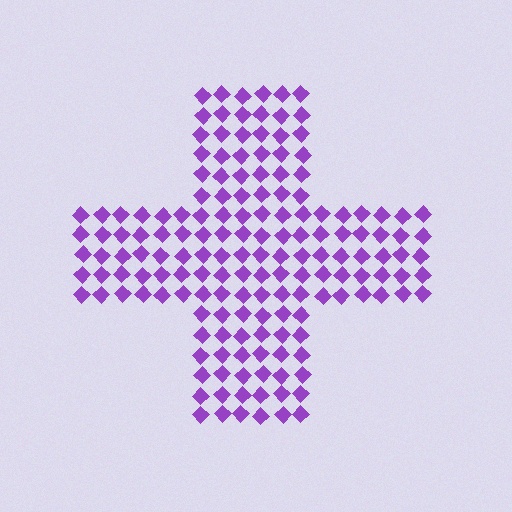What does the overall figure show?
The overall figure shows a cross.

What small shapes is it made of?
It is made of small diamonds.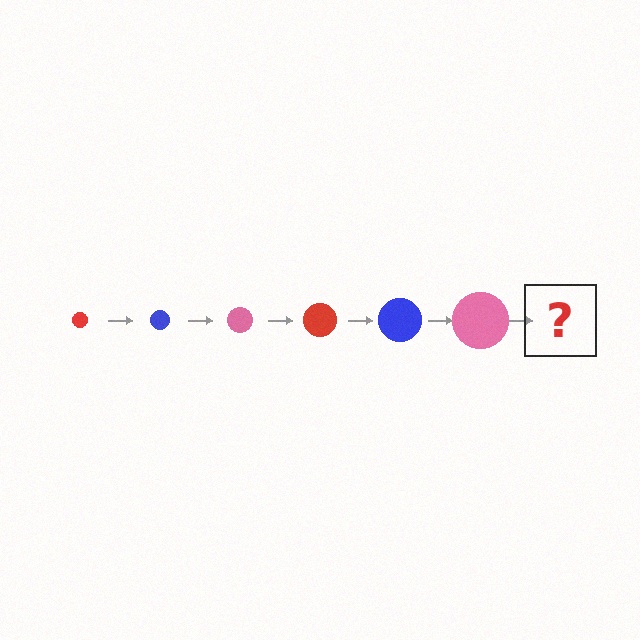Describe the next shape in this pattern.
It should be a red circle, larger than the previous one.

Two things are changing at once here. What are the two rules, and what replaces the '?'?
The two rules are that the circle grows larger each step and the color cycles through red, blue, and pink. The '?' should be a red circle, larger than the previous one.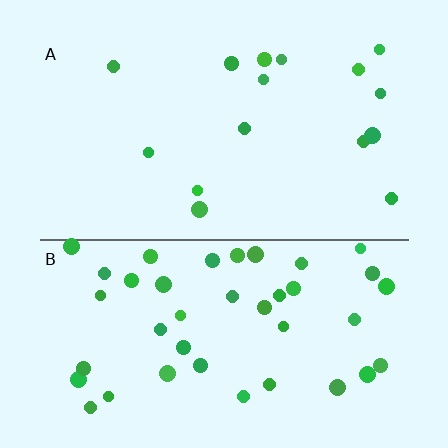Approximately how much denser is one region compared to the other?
Approximately 2.6× — region B over region A.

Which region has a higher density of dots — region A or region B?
B (the bottom).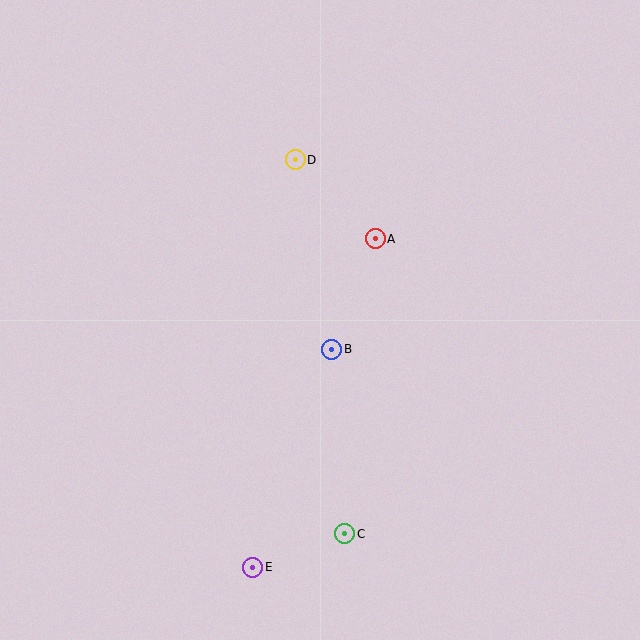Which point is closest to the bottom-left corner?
Point E is closest to the bottom-left corner.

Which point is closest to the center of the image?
Point B at (331, 349) is closest to the center.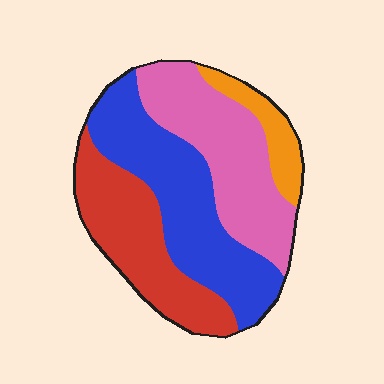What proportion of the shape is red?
Red covers 26% of the shape.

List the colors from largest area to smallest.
From largest to smallest: blue, pink, red, orange.